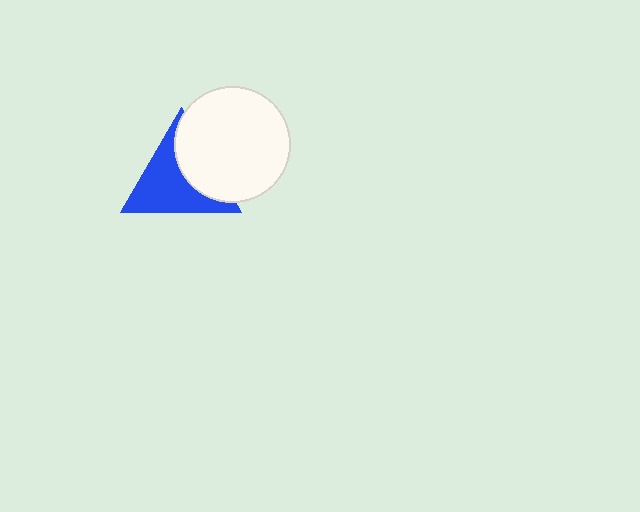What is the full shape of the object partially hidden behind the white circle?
The partially hidden object is a blue triangle.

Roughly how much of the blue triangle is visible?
About half of it is visible (roughly 62%).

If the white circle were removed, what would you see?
You would see the complete blue triangle.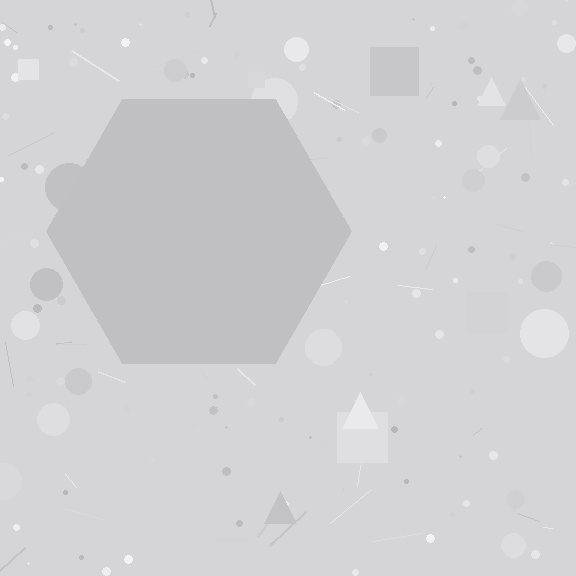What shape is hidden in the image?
A hexagon is hidden in the image.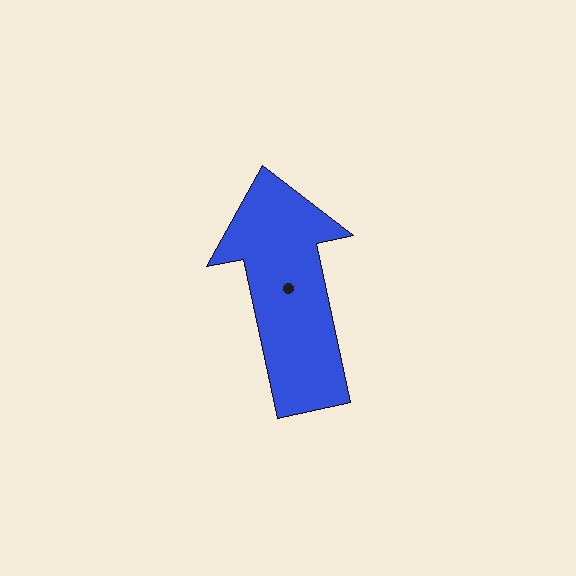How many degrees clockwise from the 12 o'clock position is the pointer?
Approximately 348 degrees.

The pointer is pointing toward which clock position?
Roughly 12 o'clock.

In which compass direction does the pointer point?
North.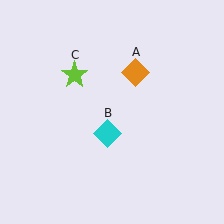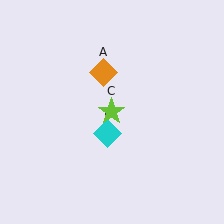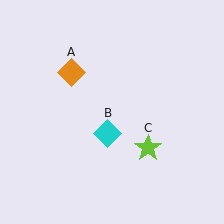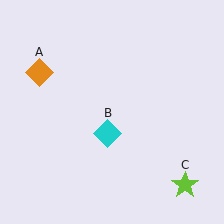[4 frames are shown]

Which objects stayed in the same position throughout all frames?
Cyan diamond (object B) remained stationary.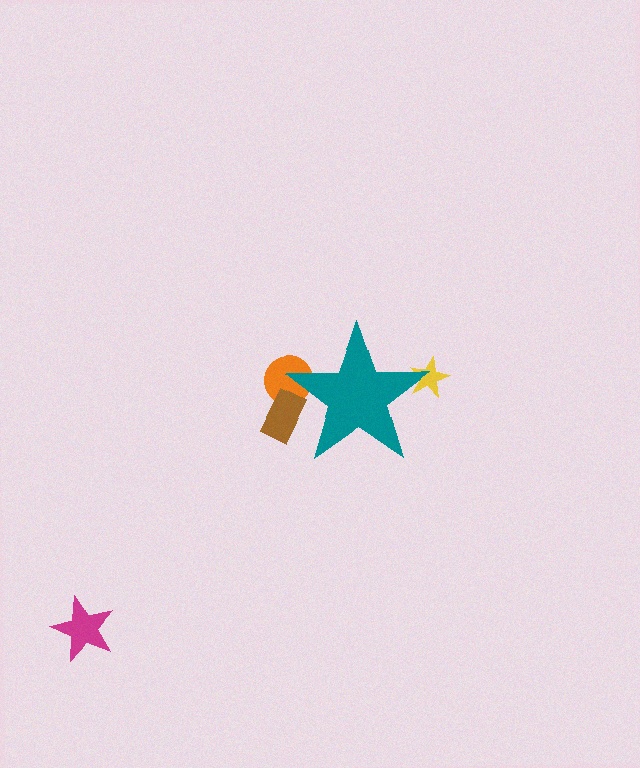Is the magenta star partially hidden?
No, the magenta star is fully visible.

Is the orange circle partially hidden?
Yes, the orange circle is partially hidden behind the teal star.